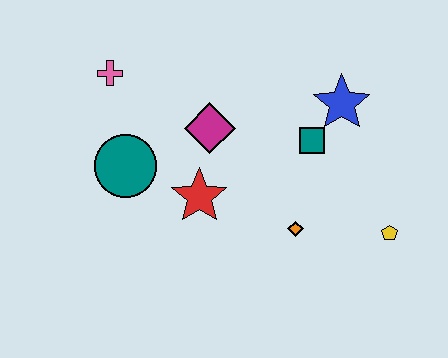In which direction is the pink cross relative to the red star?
The pink cross is above the red star.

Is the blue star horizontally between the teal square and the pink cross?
No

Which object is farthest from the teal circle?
The yellow pentagon is farthest from the teal circle.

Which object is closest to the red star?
The magenta diamond is closest to the red star.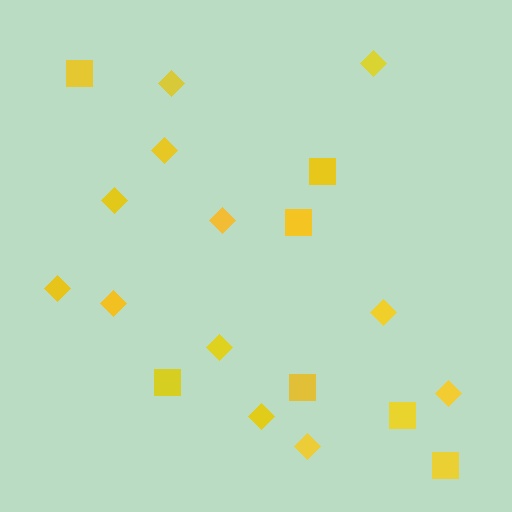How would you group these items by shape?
There are 2 groups: one group of squares (7) and one group of diamonds (12).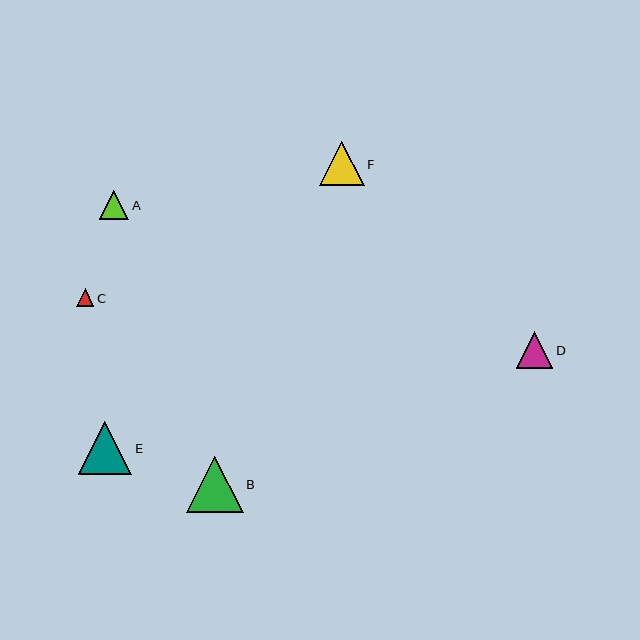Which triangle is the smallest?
Triangle C is the smallest with a size of approximately 17 pixels.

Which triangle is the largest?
Triangle B is the largest with a size of approximately 57 pixels.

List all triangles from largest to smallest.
From largest to smallest: B, E, F, D, A, C.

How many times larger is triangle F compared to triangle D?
Triangle F is approximately 1.2 times the size of triangle D.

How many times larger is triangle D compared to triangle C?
Triangle D is approximately 2.1 times the size of triangle C.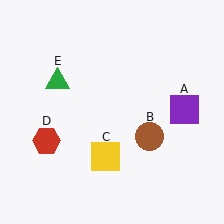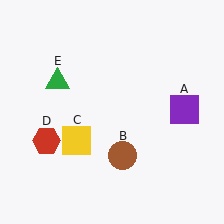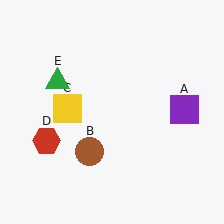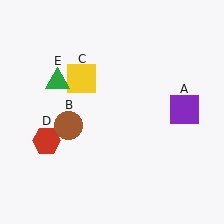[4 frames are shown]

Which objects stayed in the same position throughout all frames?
Purple square (object A) and red hexagon (object D) and green triangle (object E) remained stationary.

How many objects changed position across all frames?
2 objects changed position: brown circle (object B), yellow square (object C).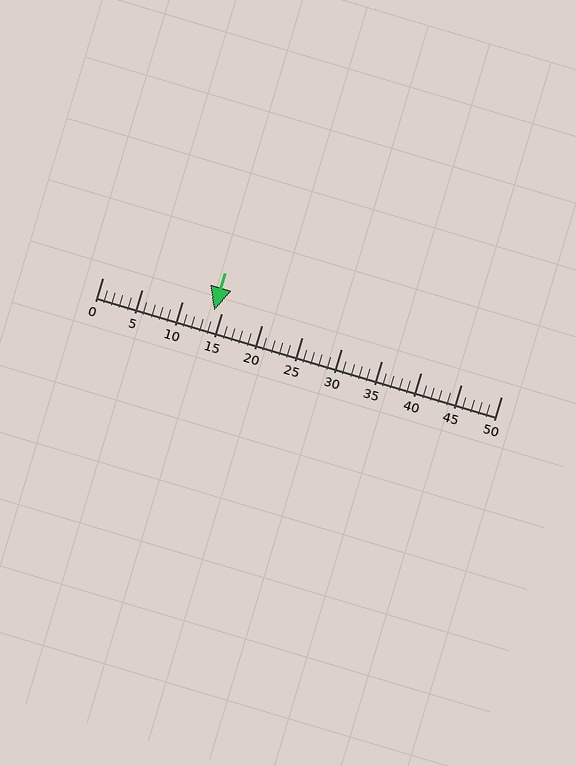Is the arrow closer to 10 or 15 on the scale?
The arrow is closer to 15.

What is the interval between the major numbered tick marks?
The major tick marks are spaced 5 units apart.